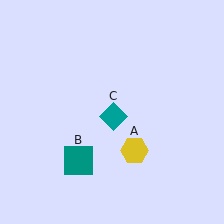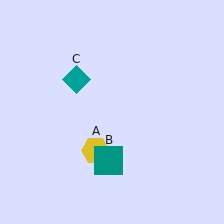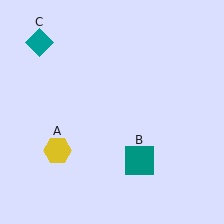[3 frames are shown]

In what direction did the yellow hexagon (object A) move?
The yellow hexagon (object A) moved left.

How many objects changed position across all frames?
3 objects changed position: yellow hexagon (object A), teal square (object B), teal diamond (object C).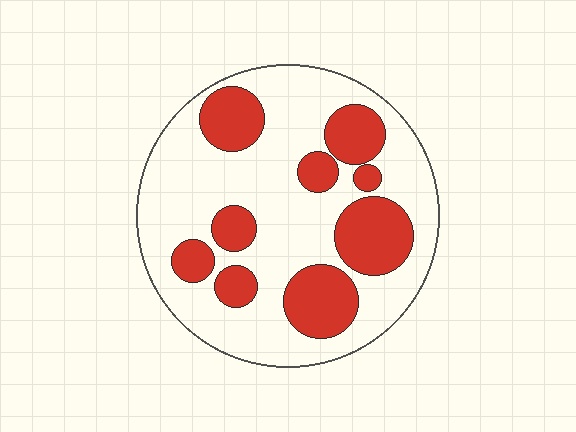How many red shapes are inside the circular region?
9.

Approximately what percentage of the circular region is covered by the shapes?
Approximately 30%.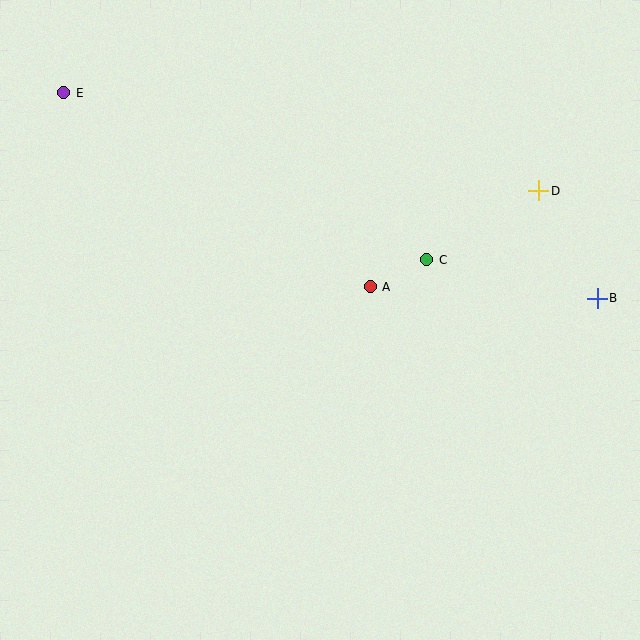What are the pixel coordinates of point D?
Point D is at (539, 191).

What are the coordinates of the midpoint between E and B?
The midpoint between E and B is at (330, 195).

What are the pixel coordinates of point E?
Point E is at (64, 93).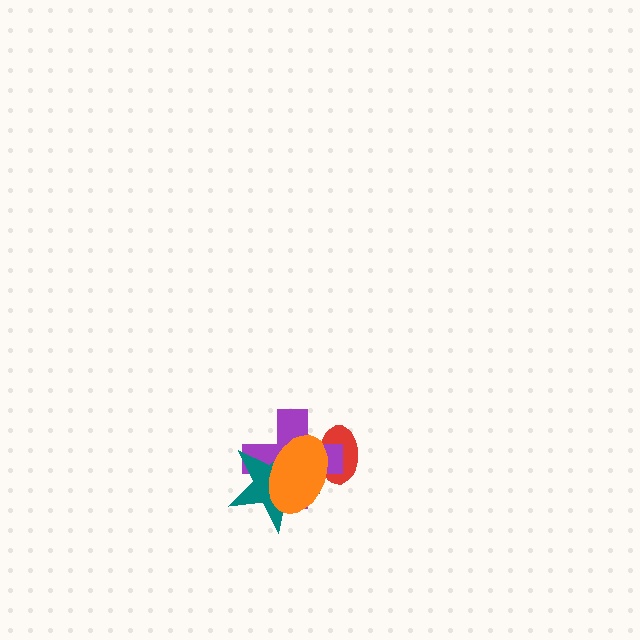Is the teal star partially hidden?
Yes, it is partially covered by another shape.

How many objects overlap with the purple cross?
3 objects overlap with the purple cross.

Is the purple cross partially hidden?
Yes, it is partially covered by another shape.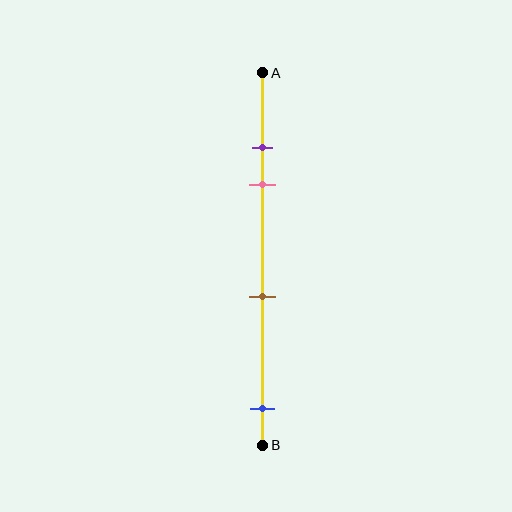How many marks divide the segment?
There are 4 marks dividing the segment.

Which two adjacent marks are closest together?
The purple and pink marks are the closest adjacent pair.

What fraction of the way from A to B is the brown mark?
The brown mark is approximately 60% (0.6) of the way from A to B.